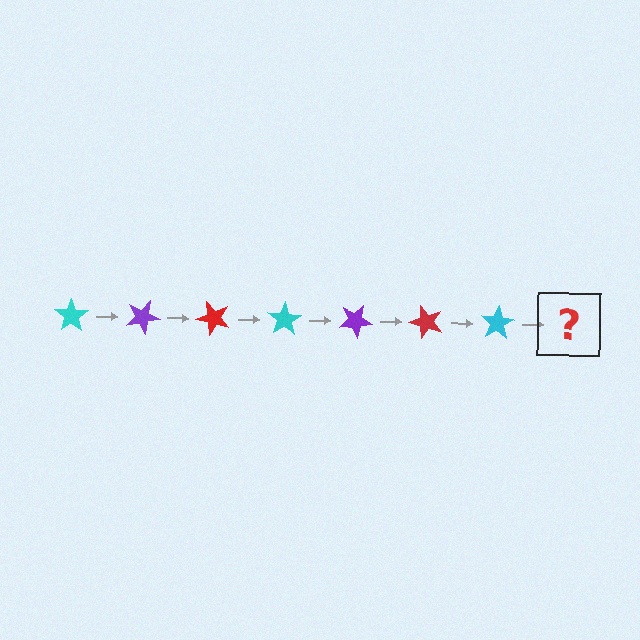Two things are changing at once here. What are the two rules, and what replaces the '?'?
The two rules are that it rotates 25 degrees each step and the color cycles through cyan, purple, and red. The '?' should be a purple star, rotated 175 degrees from the start.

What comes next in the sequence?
The next element should be a purple star, rotated 175 degrees from the start.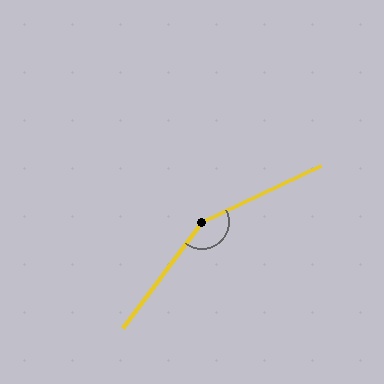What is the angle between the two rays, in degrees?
Approximately 152 degrees.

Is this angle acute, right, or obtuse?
It is obtuse.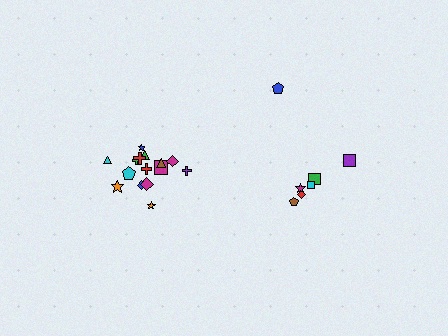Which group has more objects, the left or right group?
The left group.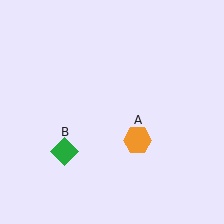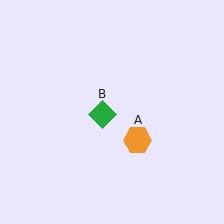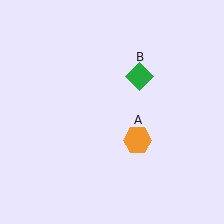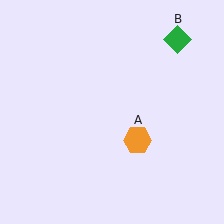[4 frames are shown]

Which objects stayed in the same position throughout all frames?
Orange hexagon (object A) remained stationary.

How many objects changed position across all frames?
1 object changed position: green diamond (object B).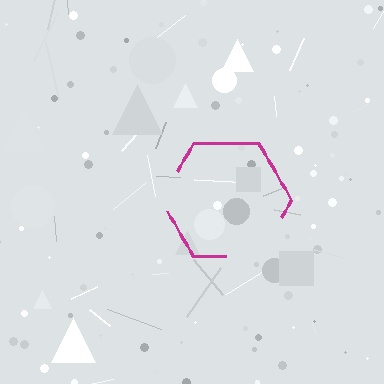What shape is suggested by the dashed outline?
The dashed outline suggests a hexagon.